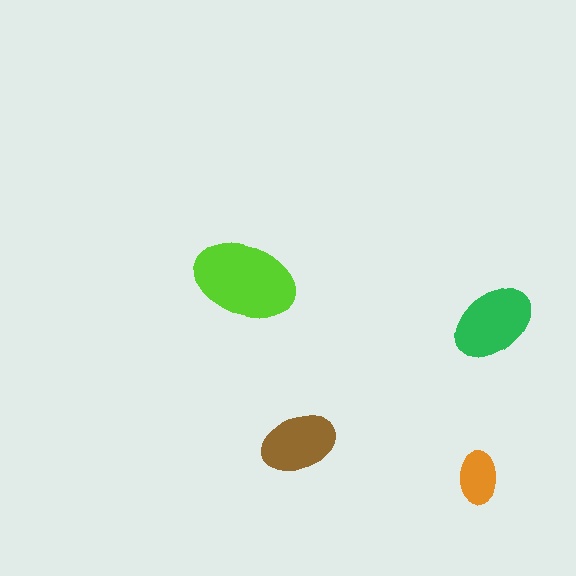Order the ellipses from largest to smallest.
the lime one, the green one, the brown one, the orange one.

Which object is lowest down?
The orange ellipse is bottommost.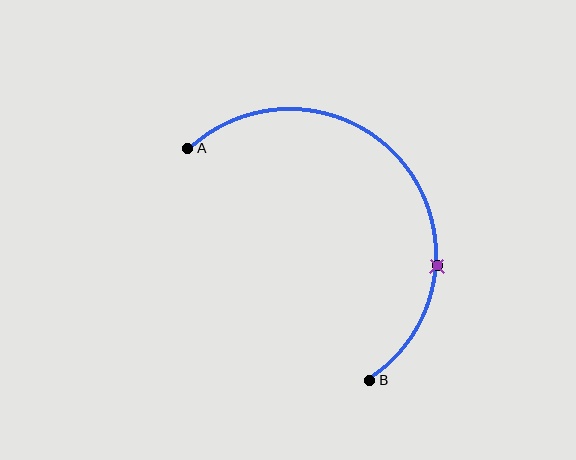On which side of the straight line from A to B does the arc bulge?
The arc bulges above and to the right of the straight line connecting A and B.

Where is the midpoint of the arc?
The arc midpoint is the point on the curve farthest from the straight line joining A and B. It sits above and to the right of that line.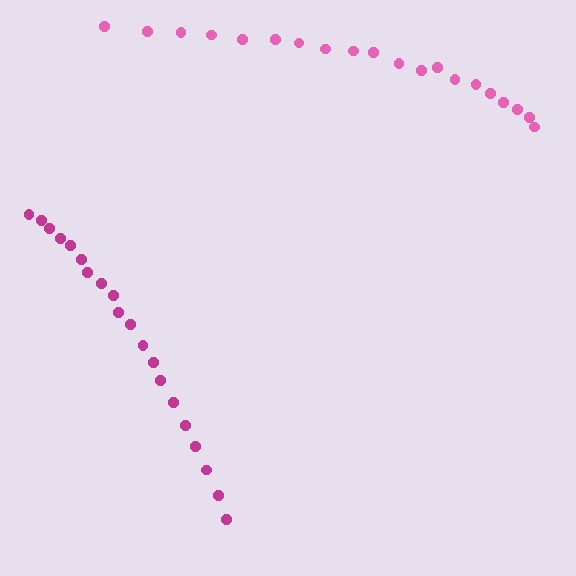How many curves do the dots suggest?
There are 2 distinct paths.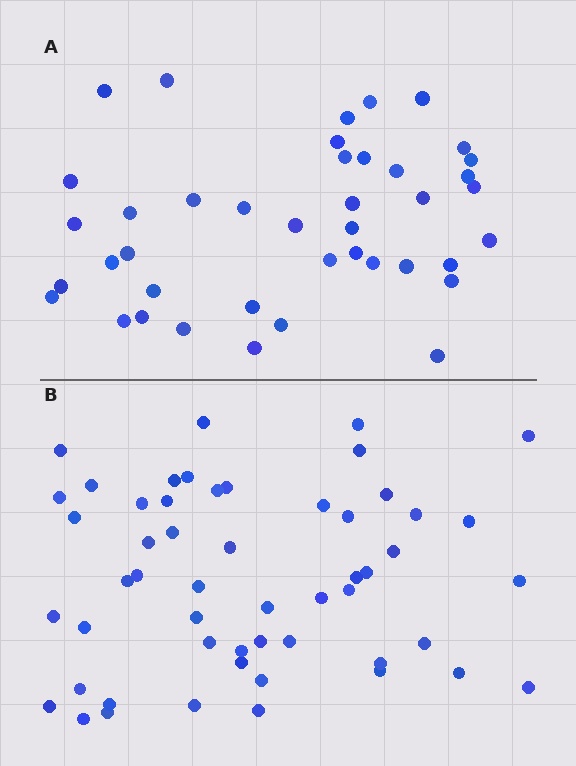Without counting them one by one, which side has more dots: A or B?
Region B (the bottom region) has more dots.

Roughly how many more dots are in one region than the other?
Region B has roughly 12 or so more dots than region A.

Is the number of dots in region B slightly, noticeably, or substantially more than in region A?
Region B has noticeably more, but not dramatically so. The ratio is roughly 1.3 to 1.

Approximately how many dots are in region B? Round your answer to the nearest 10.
About 50 dots. (The exact count is 53, which rounds to 50.)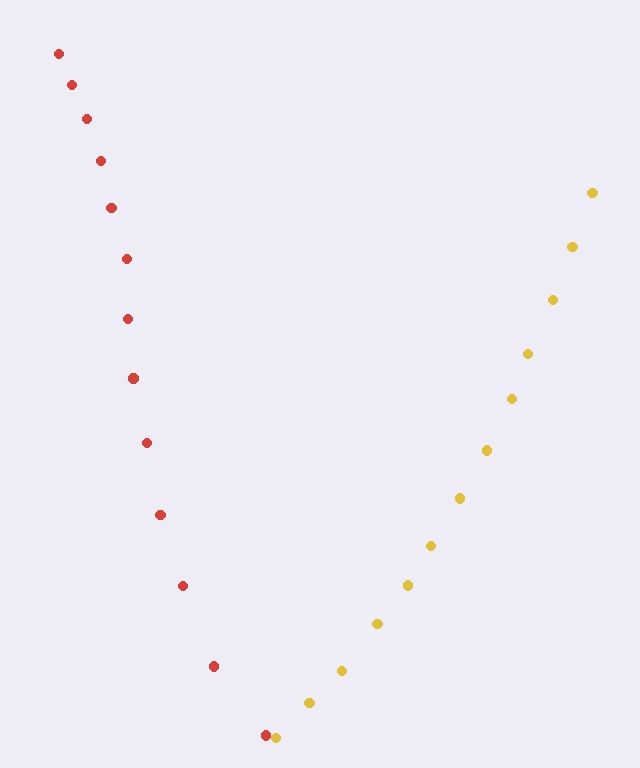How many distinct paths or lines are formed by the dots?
There are 2 distinct paths.